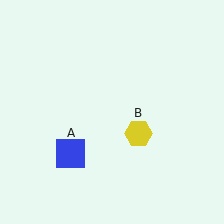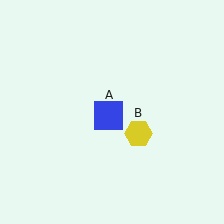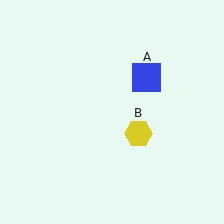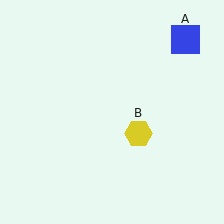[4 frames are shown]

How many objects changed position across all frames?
1 object changed position: blue square (object A).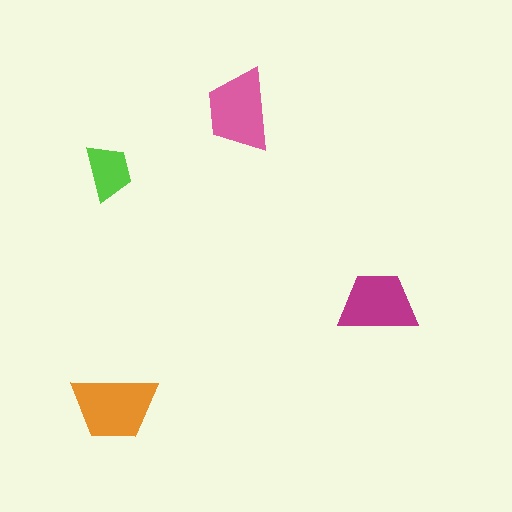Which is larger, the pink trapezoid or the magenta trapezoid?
The pink one.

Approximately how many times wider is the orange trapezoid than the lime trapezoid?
About 1.5 times wider.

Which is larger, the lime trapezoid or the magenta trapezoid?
The magenta one.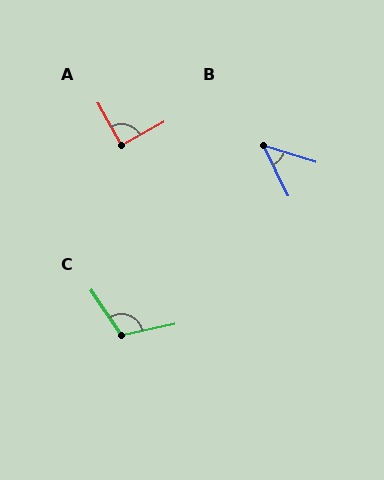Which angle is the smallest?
B, at approximately 47 degrees.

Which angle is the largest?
C, at approximately 112 degrees.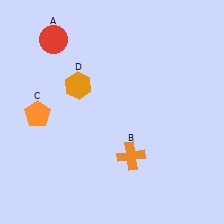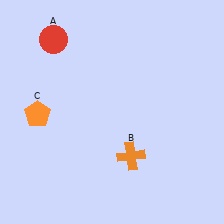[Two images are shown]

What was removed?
The orange hexagon (D) was removed in Image 2.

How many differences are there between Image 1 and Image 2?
There is 1 difference between the two images.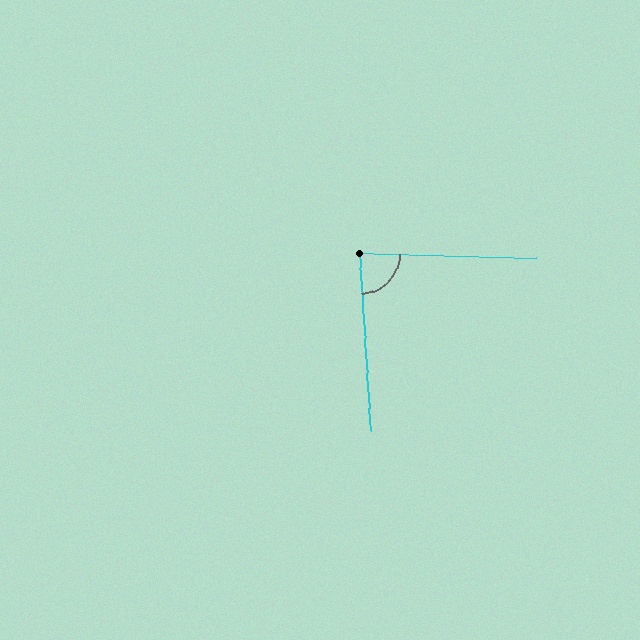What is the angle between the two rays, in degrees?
Approximately 85 degrees.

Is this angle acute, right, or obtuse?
It is acute.